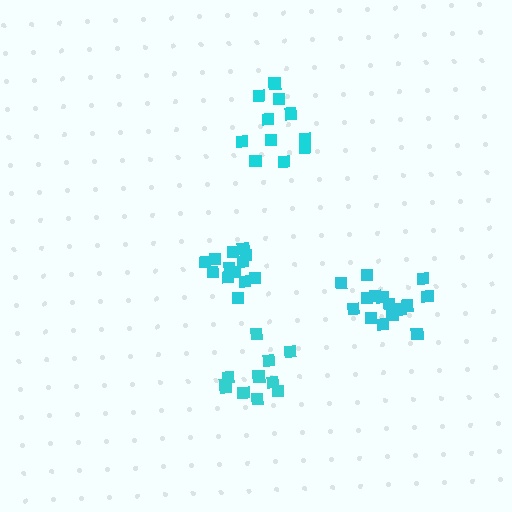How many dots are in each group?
Group 1: 13 dots, Group 2: 11 dots, Group 3: 11 dots, Group 4: 15 dots (50 total).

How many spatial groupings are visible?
There are 4 spatial groupings.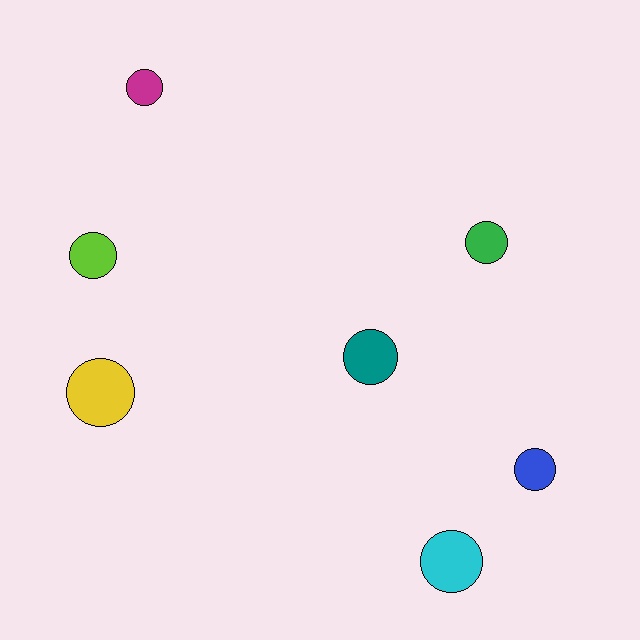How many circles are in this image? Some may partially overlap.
There are 7 circles.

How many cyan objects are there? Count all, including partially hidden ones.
There is 1 cyan object.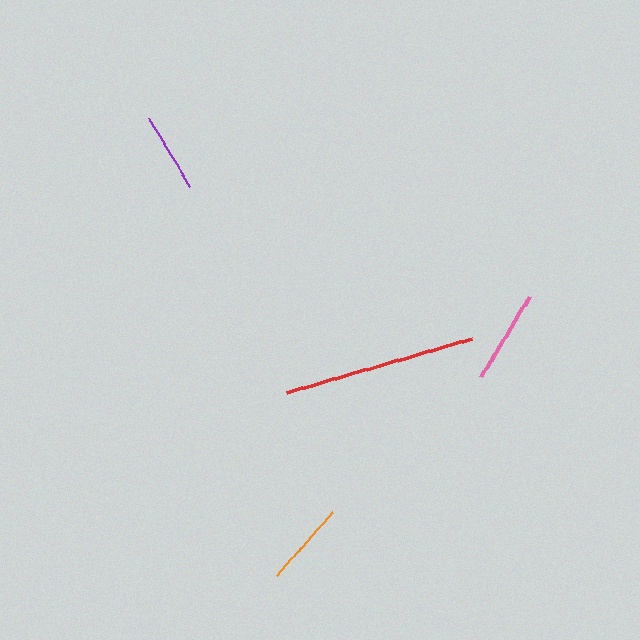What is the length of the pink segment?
The pink segment is approximately 94 pixels long.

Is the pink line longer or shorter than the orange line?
The pink line is longer than the orange line.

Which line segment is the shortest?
The purple line is the shortest at approximately 80 pixels.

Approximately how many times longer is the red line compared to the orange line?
The red line is approximately 2.3 times the length of the orange line.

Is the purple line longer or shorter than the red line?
The red line is longer than the purple line.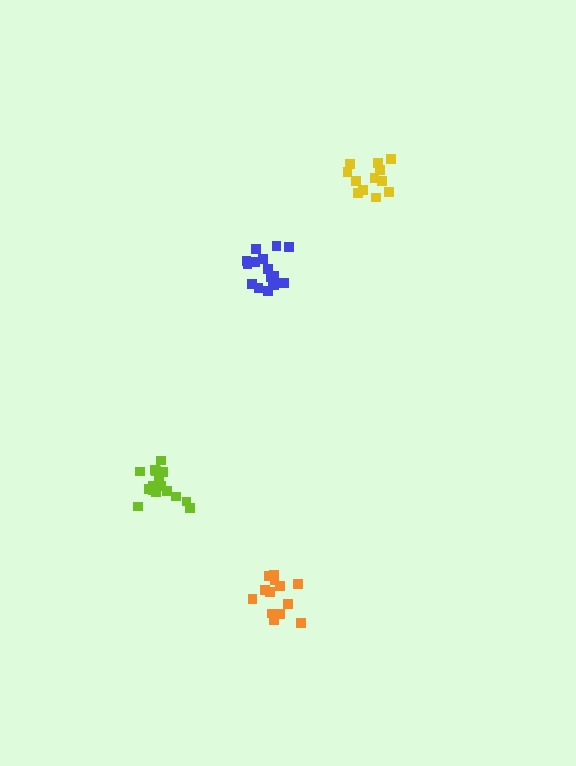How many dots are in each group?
Group 1: 12 dots, Group 2: 13 dots, Group 3: 16 dots, Group 4: 16 dots (57 total).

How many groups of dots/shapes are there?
There are 4 groups.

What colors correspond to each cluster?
The clusters are colored: yellow, orange, lime, blue.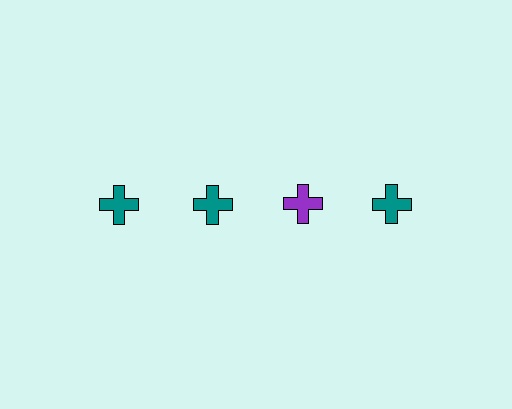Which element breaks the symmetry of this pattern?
The purple cross in the top row, center column breaks the symmetry. All other shapes are teal crosses.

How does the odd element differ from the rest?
It has a different color: purple instead of teal.